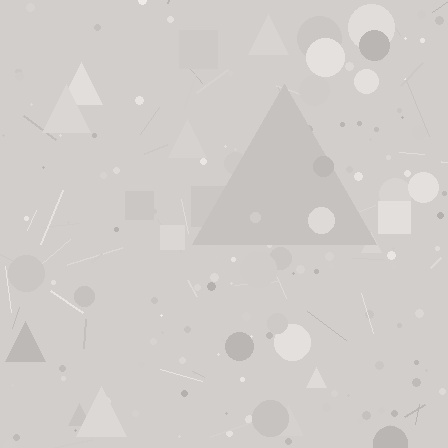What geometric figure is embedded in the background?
A triangle is embedded in the background.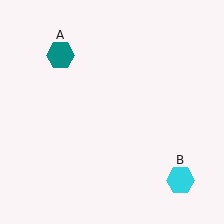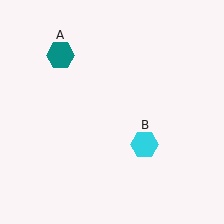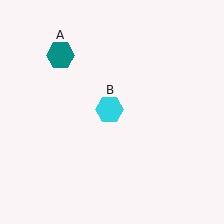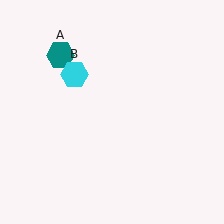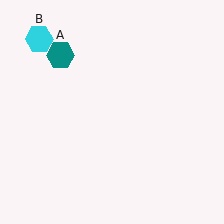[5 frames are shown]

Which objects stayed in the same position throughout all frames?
Teal hexagon (object A) remained stationary.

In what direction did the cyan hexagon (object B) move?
The cyan hexagon (object B) moved up and to the left.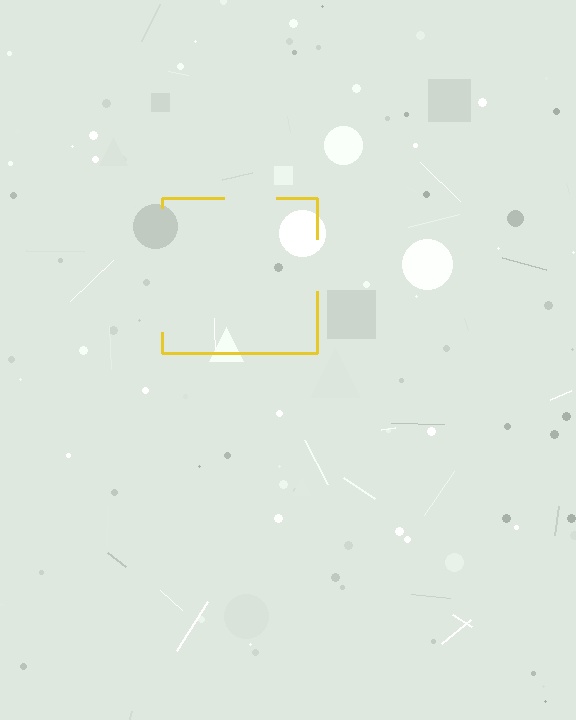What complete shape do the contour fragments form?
The contour fragments form a square.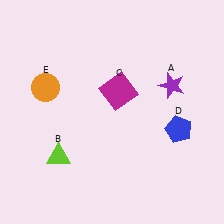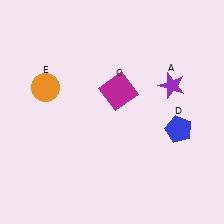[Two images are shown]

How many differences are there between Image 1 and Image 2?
There is 1 difference between the two images.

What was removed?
The lime triangle (B) was removed in Image 2.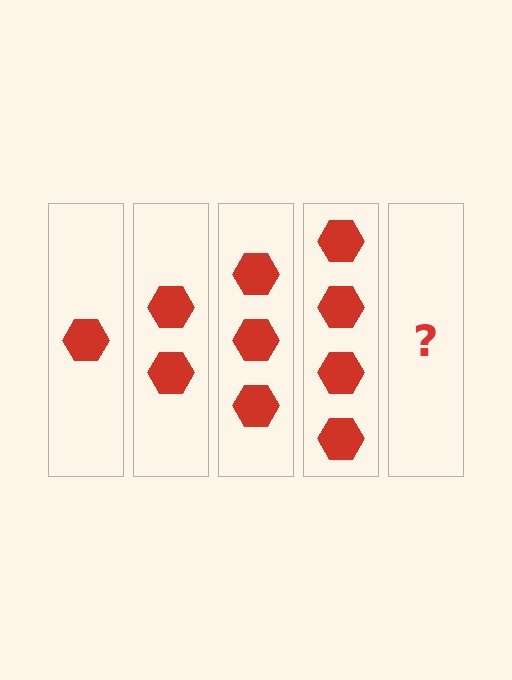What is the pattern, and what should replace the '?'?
The pattern is that each step adds one more hexagon. The '?' should be 5 hexagons.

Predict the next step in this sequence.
The next step is 5 hexagons.